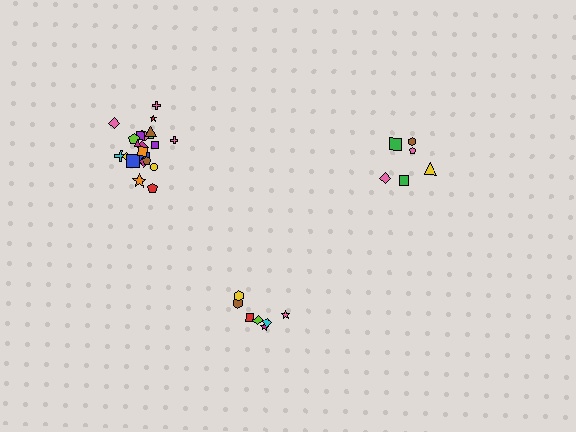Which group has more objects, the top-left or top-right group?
The top-left group.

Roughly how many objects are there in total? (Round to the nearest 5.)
Roughly 35 objects in total.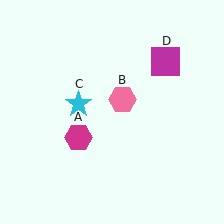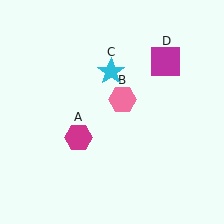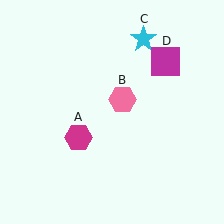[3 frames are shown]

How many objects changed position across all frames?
1 object changed position: cyan star (object C).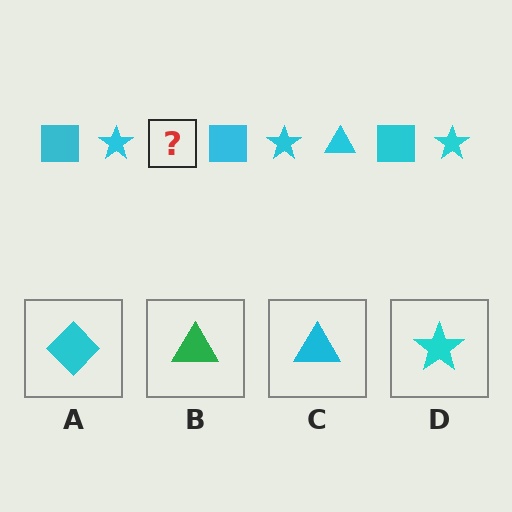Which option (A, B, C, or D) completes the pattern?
C.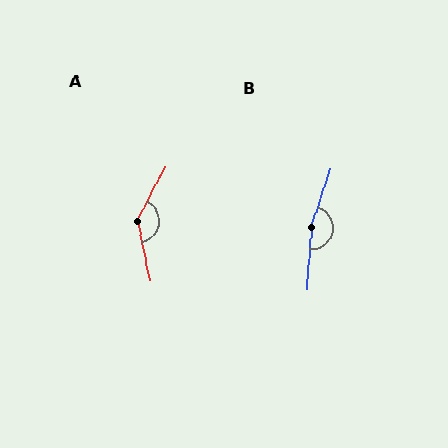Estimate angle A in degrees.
Approximately 140 degrees.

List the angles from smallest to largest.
A (140°), B (166°).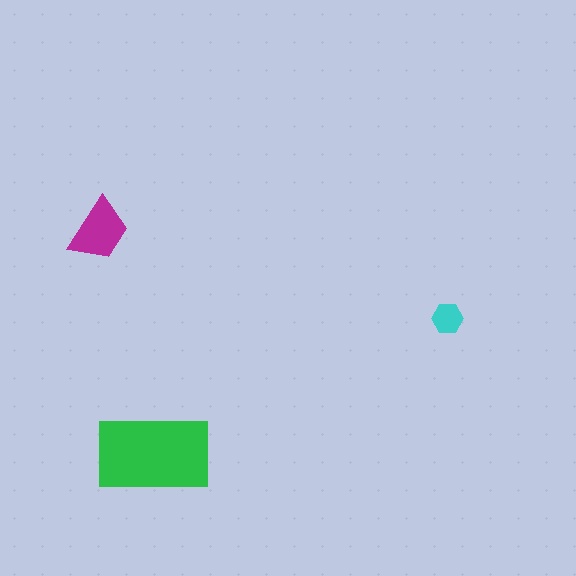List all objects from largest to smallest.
The green rectangle, the magenta trapezoid, the cyan hexagon.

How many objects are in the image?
There are 3 objects in the image.